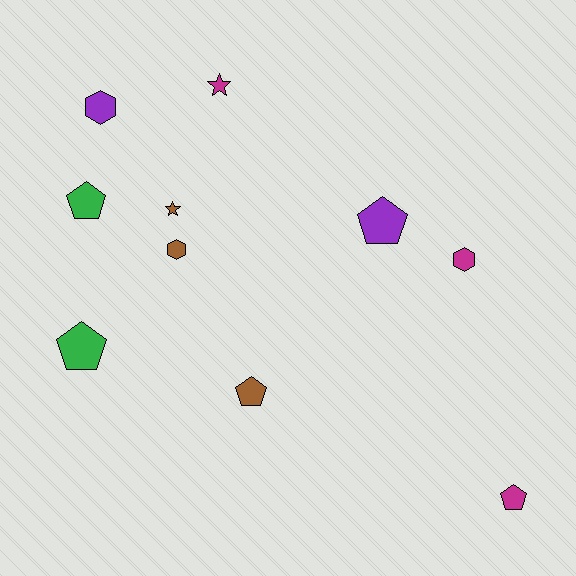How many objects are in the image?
There are 10 objects.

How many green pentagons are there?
There are 2 green pentagons.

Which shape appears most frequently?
Pentagon, with 5 objects.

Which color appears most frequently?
Brown, with 3 objects.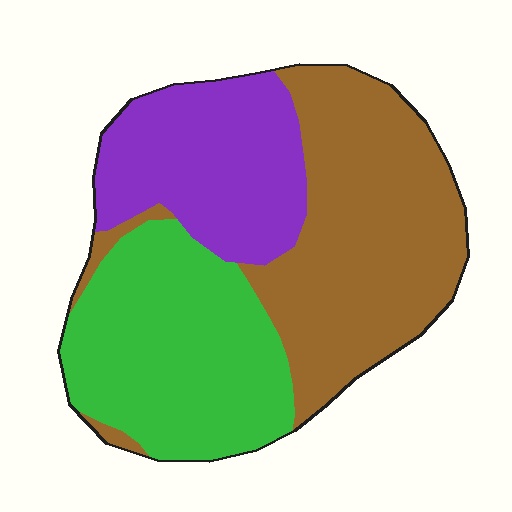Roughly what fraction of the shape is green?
Green covers about 35% of the shape.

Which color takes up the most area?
Brown, at roughly 40%.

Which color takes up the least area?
Purple, at roughly 25%.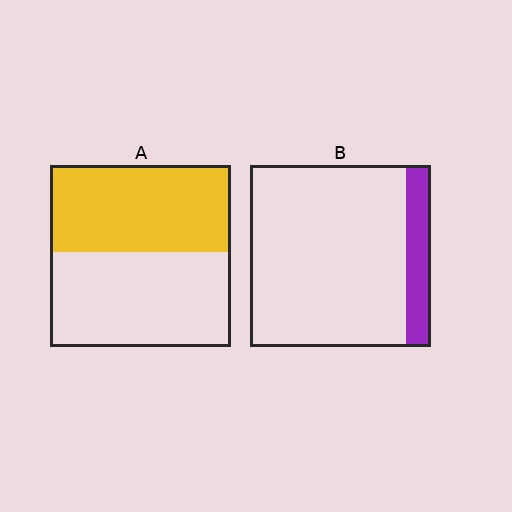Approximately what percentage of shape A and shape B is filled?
A is approximately 50% and B is approximately 15%.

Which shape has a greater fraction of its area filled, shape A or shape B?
Shape A.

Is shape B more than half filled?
No.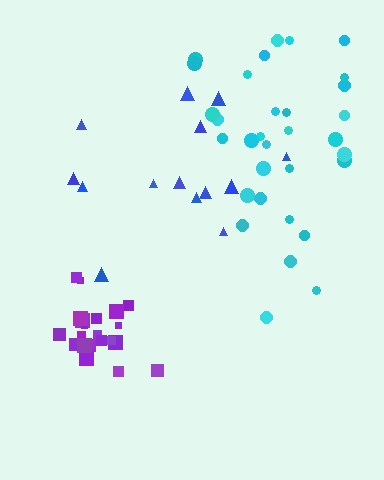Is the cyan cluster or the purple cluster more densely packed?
Purple.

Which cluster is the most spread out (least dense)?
Blue.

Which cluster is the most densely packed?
Purple.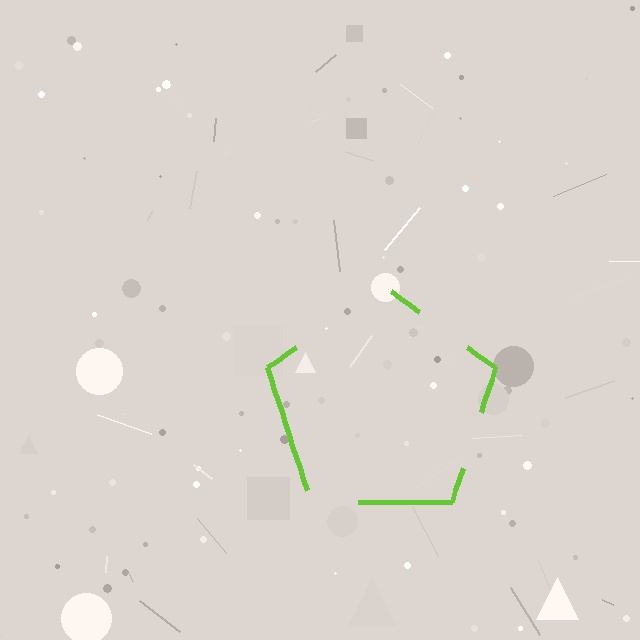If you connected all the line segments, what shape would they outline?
They would outline a pentagon.